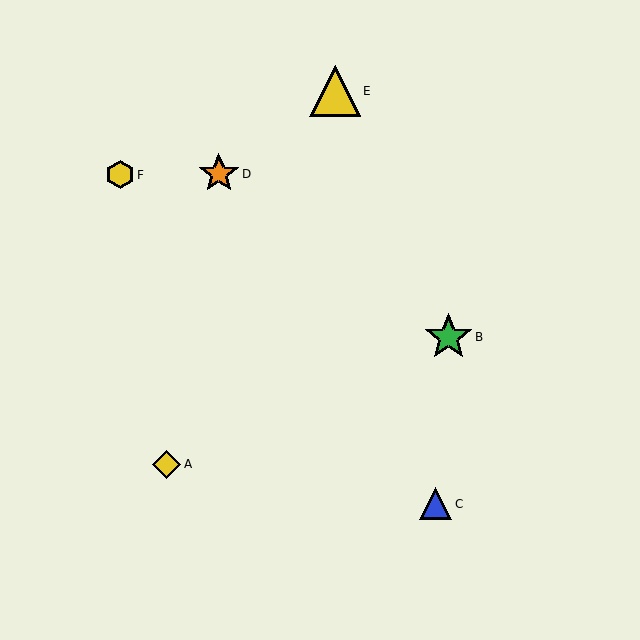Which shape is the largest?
The yellow triangle (labeled E) is the largest.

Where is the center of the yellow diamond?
The center of the yellow diamond is at (167, 464).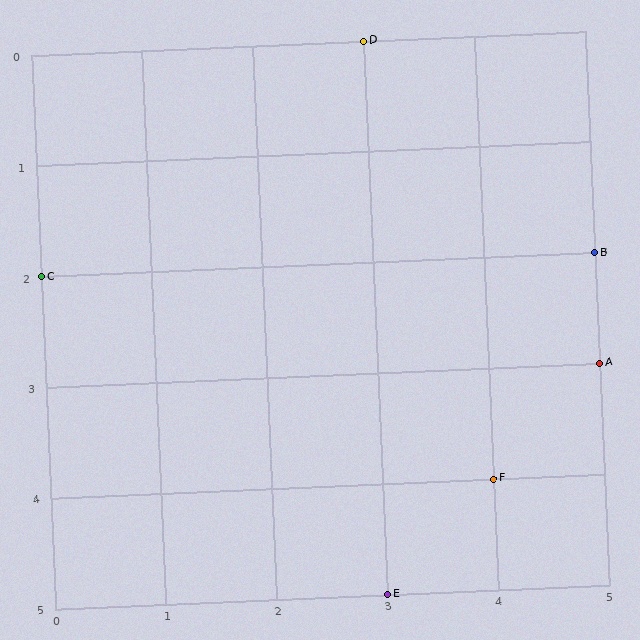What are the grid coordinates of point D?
Point D is at grid coordinates (3, 0).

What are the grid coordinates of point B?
Point B is at grid coordinates (5, 2).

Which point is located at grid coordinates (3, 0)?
Point D is at (3, 0).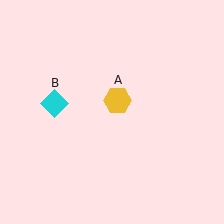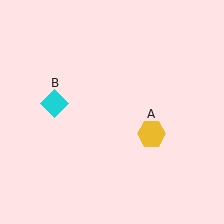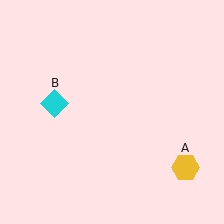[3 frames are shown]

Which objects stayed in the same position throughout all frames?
Cyan diamond (object B) remained stationary.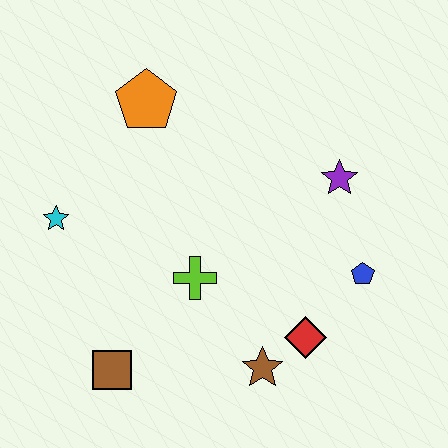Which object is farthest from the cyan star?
The blue pentagon is farthest from the cyan star.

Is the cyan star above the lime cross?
Yes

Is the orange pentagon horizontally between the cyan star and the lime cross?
Yes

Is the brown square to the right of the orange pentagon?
No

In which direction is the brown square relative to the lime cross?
The brown square is below the lime cross.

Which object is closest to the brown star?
The red diamond is closest to the brown star.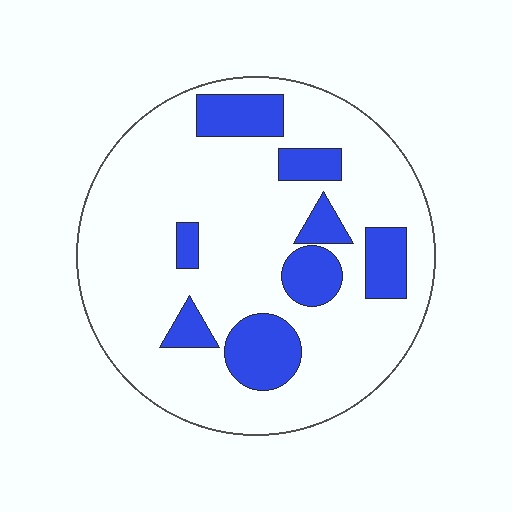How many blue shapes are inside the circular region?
8.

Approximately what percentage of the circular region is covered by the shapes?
Approximately 20%.